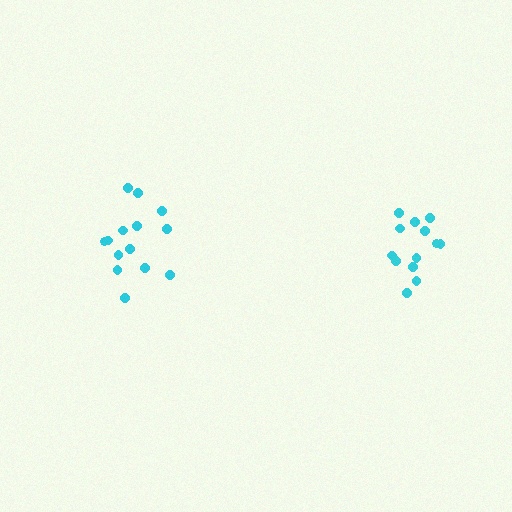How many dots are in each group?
Group 1: 14 dots, Group 2: 13 dots (27 total).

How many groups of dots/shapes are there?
There are 2 groups.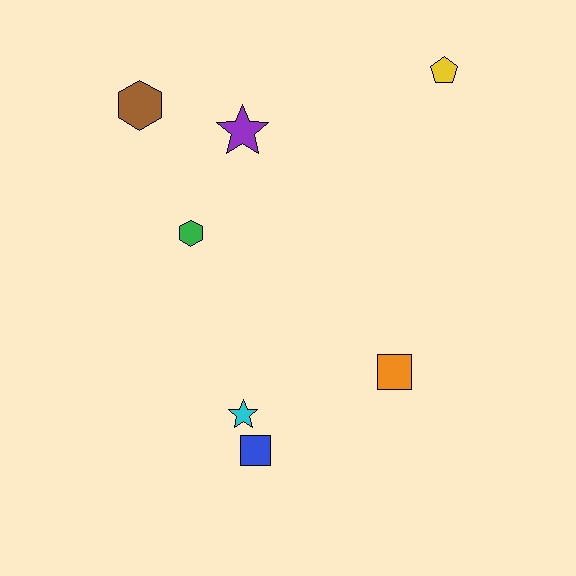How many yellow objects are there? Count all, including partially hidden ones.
There is 1 yellow object.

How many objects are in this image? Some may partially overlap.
There are 7 objects.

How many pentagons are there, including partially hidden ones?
There is 1 pentagon.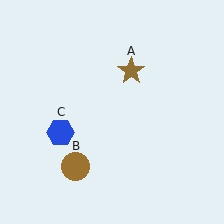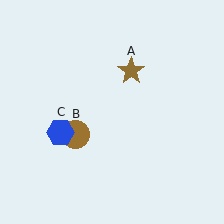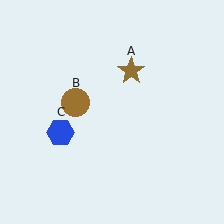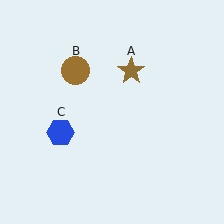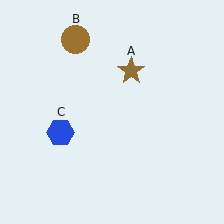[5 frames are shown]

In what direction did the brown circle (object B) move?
The brown circle (object B) moved up.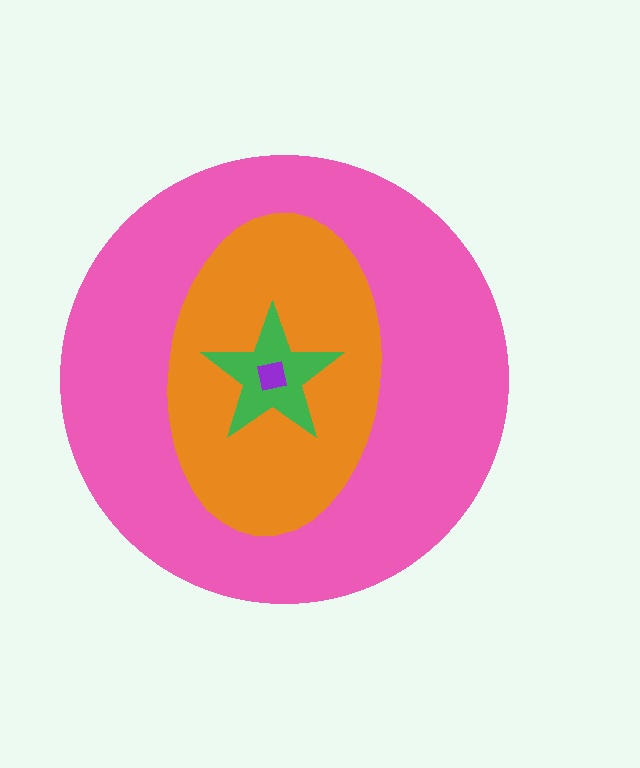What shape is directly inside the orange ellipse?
The green star.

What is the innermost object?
The purple square.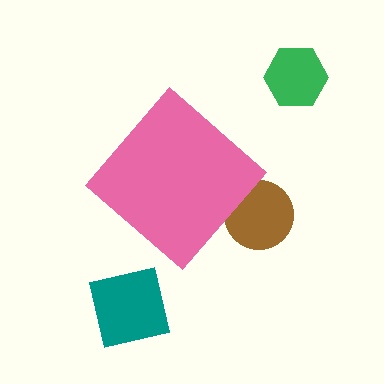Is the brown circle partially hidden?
Yes, the brown circle is partially hidden behind the pink diamond.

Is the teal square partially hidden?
No, the teal square is fully visible.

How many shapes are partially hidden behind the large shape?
1 shape is partially hidden.